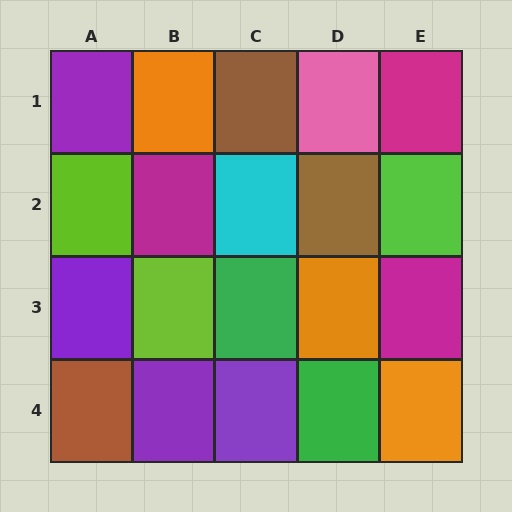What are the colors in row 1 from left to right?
Purple, orange, brown, pink, magenta.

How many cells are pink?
1 cell is pink.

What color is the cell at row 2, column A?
Lime.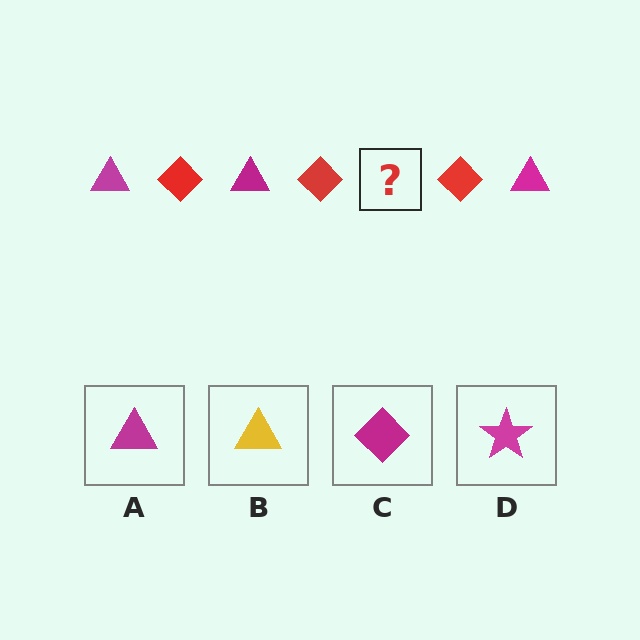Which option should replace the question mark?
Option A.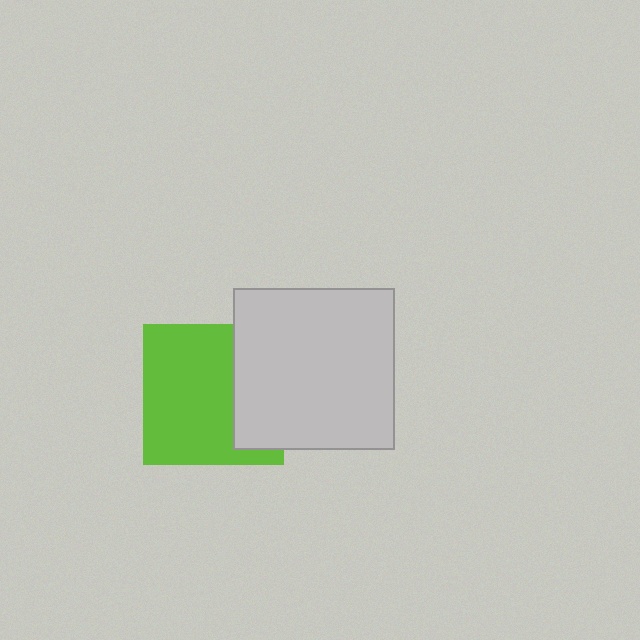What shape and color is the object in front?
The object in front is a light gray square.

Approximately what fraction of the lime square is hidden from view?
Roughly 32% of the lime square is hidden behind the light gray square.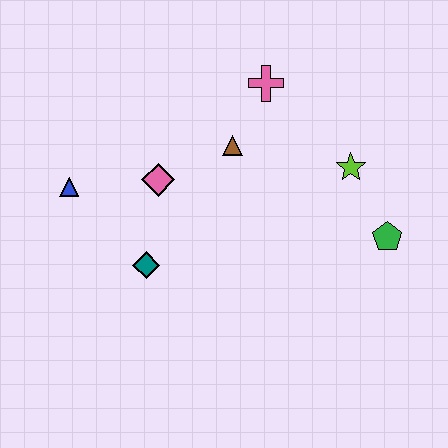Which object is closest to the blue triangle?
The pink diamond is closest to the blue triangle.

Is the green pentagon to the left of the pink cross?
No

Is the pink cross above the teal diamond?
Yes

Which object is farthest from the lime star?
The blue triangle is farthest from the lime star.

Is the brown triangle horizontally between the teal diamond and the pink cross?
Yes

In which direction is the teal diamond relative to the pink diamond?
The teal diamond is below the pink diamond.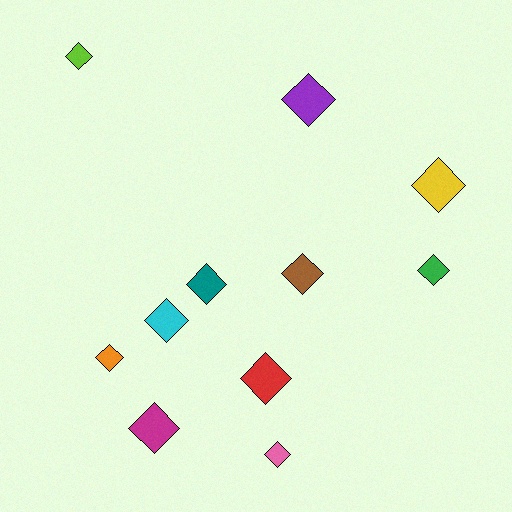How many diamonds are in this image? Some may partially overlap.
There are 11 diamonds.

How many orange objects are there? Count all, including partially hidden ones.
There is 1 orange object.